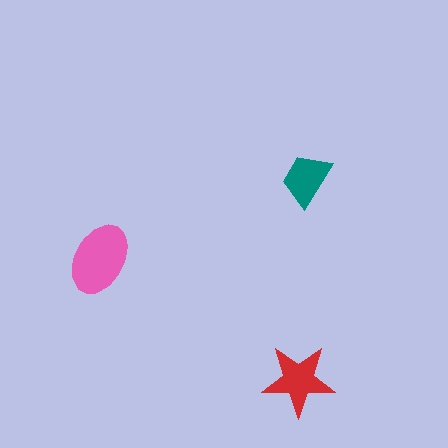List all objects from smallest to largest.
The teal trapezoid, the red star, the pink ellipse.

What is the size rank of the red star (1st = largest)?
2nd.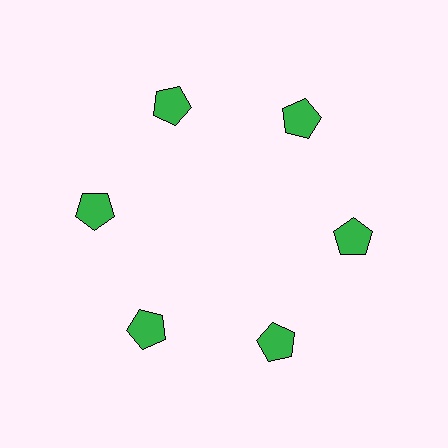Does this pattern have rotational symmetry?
Yes, this pattern has 6-fold rotational symmetry. It looks the same after rotating 60 degrees around the center.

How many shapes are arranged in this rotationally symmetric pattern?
There are 6 shapes, arranged in 6 groups of 1.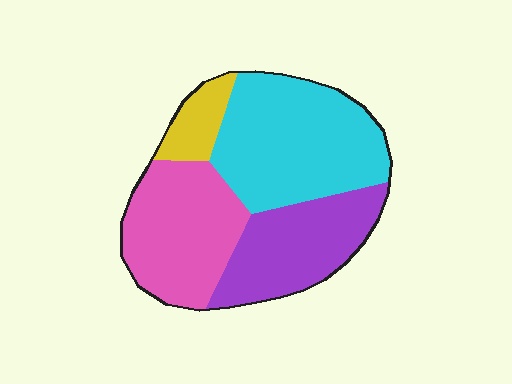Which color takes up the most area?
Cyan, at roughly 40%.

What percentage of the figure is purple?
Purple takes up about one quarter (1/4) of the figure.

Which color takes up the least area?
Yellow, at roughly 10%.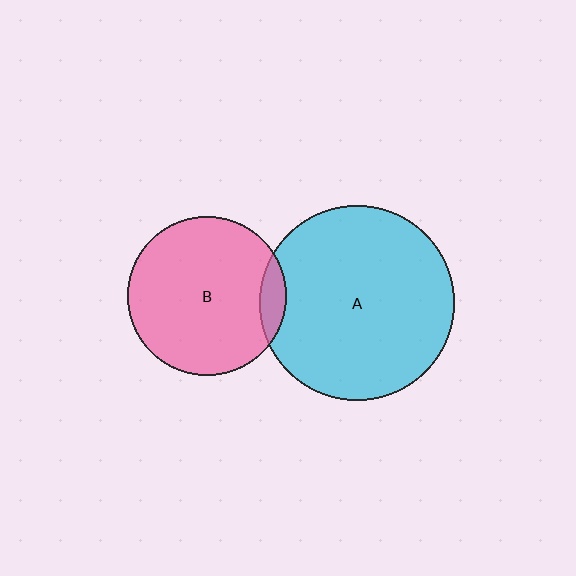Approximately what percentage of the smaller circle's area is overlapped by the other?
Approximately 10%.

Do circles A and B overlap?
Yes.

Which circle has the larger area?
Circle A (cyan).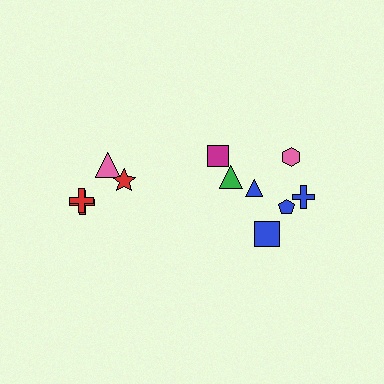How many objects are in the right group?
There are 8 objects.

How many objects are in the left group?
There are 4 objects.